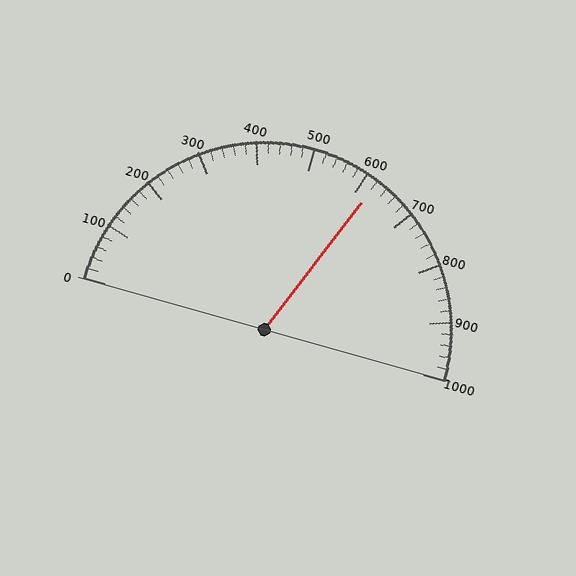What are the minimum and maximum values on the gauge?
The gauge ranges from 0 to 1000.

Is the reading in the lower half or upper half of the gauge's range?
The reading is in the upper half of the range (0 to 1000).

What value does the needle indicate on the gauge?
The needle indicates approximately 620.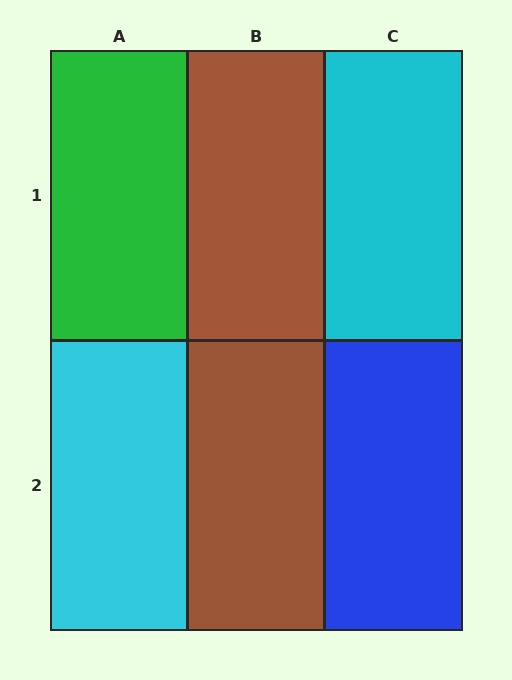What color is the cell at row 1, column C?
Cyan.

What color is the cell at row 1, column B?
Brown.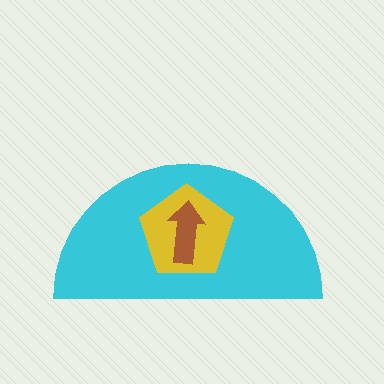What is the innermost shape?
The brown arrow.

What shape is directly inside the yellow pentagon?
The brown arrow.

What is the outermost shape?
The cyan semicircle.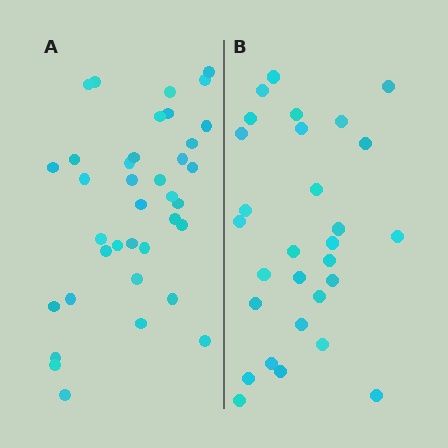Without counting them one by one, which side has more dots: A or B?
Region A (the left region) has more dots.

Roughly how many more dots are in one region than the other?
Region A has roughly 8 or so more dots than region B.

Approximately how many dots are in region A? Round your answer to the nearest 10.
About 40 dots. (The exact count is 37, which rounds to 40.)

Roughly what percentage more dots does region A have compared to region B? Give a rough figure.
About 30% more.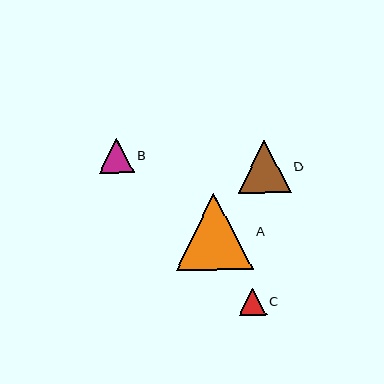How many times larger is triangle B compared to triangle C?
Triangle B is approximately 1.3 times the size of triangle C.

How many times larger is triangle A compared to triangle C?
Triangle A is approximately 2.8 times the size of triangle C.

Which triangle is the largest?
Triangle A is the largest with a size of approximately 77 pixels.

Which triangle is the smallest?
Triangle C is the smallest with a size of approximately 27 pixels.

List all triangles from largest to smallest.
From largest to smallest: A, D, B, C.